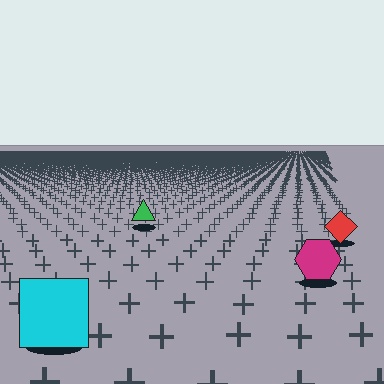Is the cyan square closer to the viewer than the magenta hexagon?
Yes. The cyan square is closer — you can tell from the texture gradient: the ground texture is coarser near it.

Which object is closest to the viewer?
The cyan square is closest. The texture marks near it are larger and more spread out.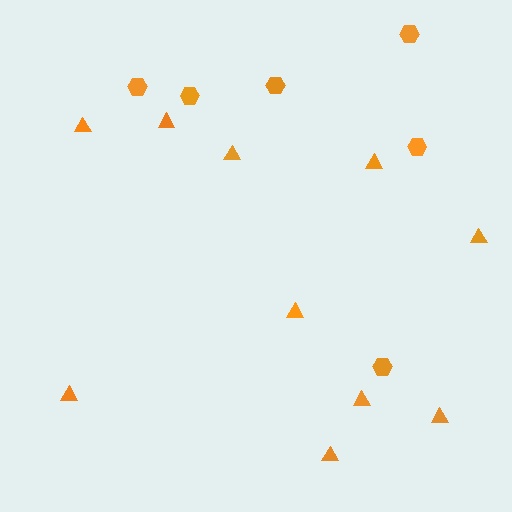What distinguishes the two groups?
There are 2 groups: one group of hexagons (6) and one group of triangles (10).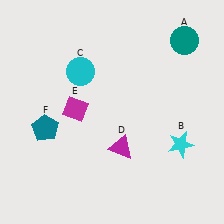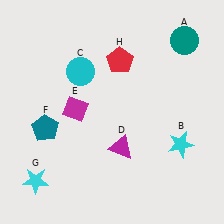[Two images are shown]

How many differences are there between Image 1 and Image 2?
There are 2 differences between the two images.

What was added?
A cyan star (G), a red pentagon (H) were added in Image 2.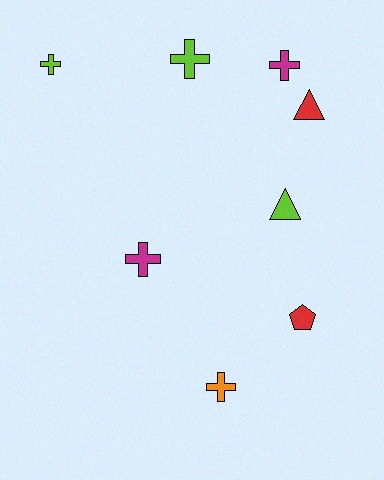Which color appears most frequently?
Lime, with 3 objects.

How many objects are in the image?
There are 8 objects.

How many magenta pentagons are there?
There are no magenta pentagons.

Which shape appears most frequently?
Cross, with 5 objects.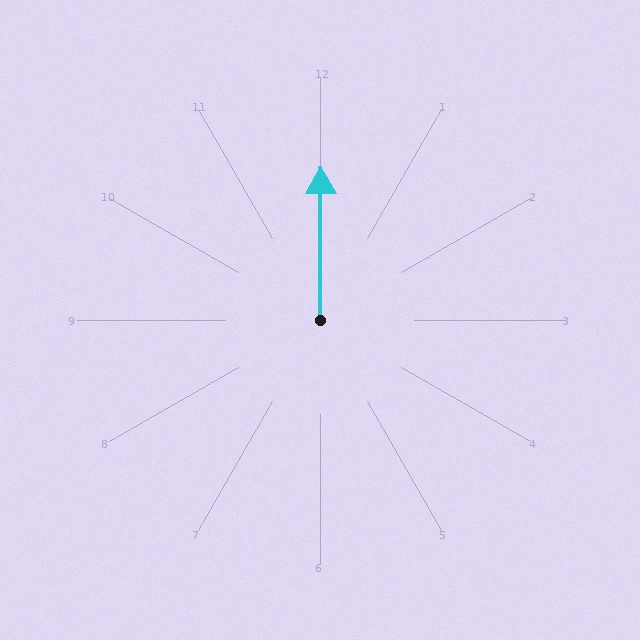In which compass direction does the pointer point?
North.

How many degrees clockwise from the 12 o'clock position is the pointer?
Approximately 0 degrees.